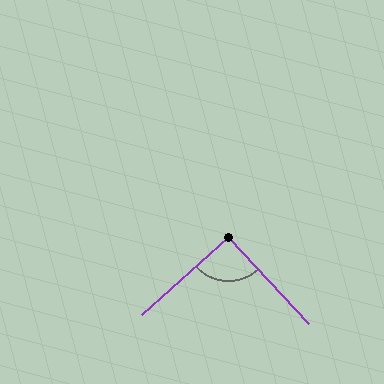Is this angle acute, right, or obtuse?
It is approximately a right angle.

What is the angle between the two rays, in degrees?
Approximately 91 degrees.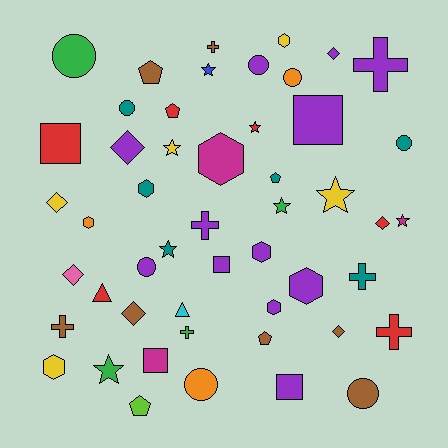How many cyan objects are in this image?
There is 1 cyan object.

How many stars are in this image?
There are 8 stars.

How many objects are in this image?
There are 50 objects.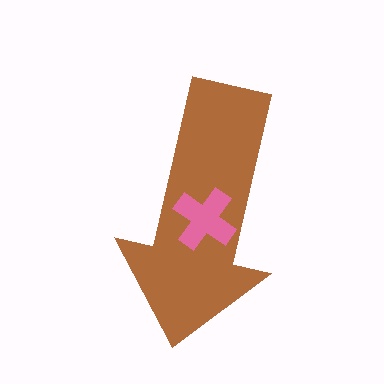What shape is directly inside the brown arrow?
The pink cross.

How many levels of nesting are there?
2.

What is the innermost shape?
The pink cross.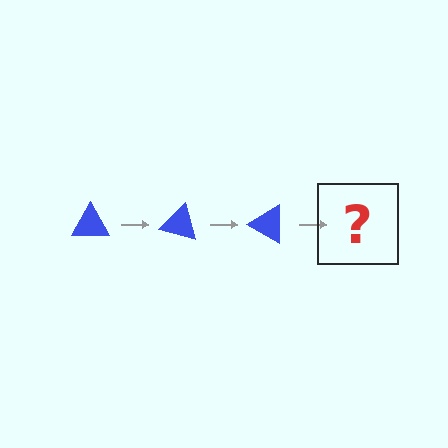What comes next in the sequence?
The next element should be a blue triangle rotated 45 degrees.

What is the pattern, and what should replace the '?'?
The pattern is that the triangle rotates 15 degrees each step. The '?' should be a blue triangle rotated 45 degrees.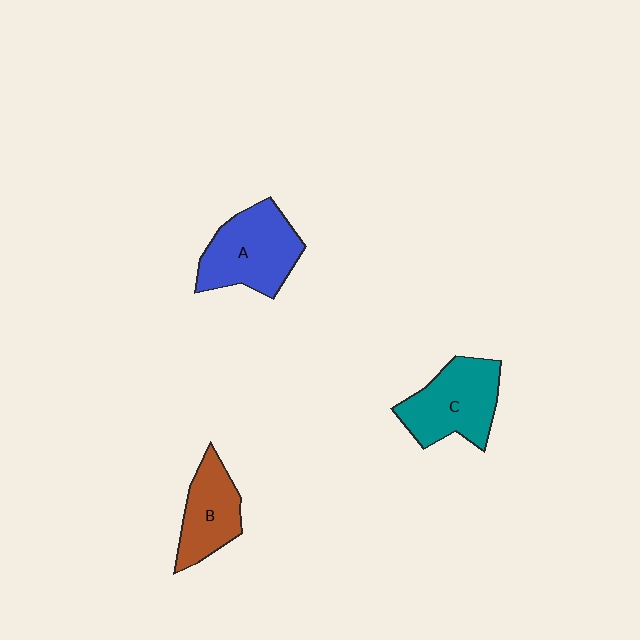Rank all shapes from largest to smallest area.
From largest to smallest: A (blue), C (teal), B (brown).